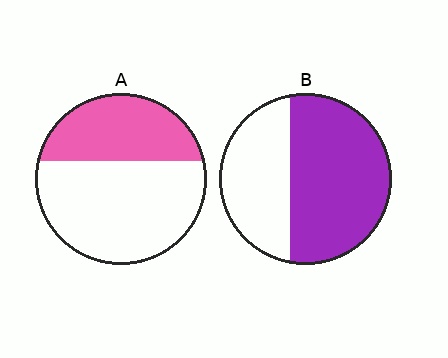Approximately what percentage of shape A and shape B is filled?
A is approximately 35% and B is approximately 60%.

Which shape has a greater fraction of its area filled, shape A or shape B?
Shape B.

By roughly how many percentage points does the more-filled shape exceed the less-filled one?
By roughly 25 percentage points (B over A).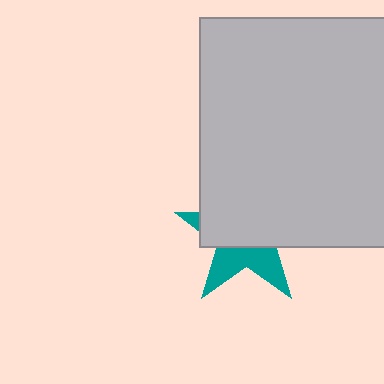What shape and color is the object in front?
The object in front is a light gray rectangle.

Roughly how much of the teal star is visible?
A small part of it is visible (roughly 38%).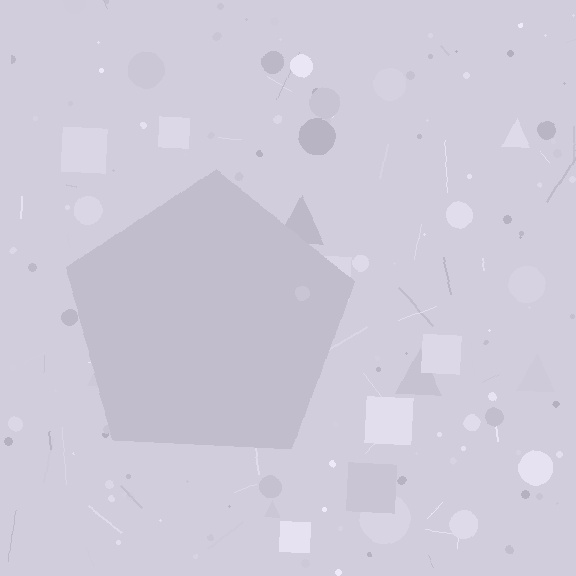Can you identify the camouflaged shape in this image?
The camouflaged shape is a pentagon.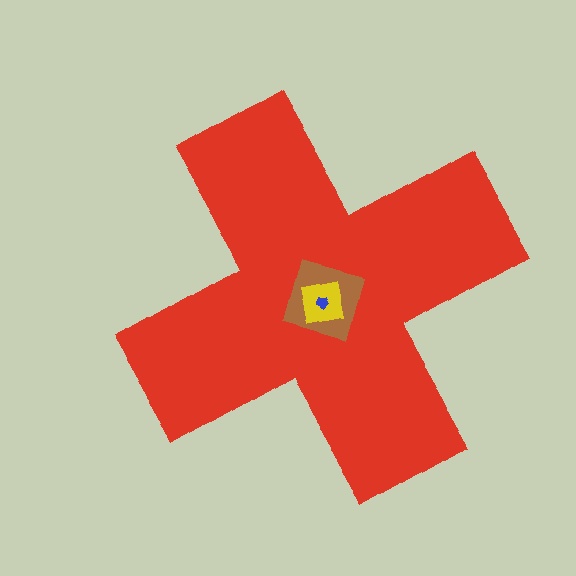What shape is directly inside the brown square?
The yellow square.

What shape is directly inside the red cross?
The brown square.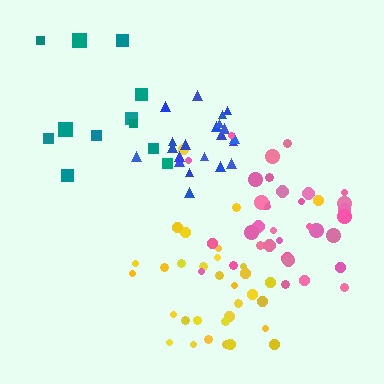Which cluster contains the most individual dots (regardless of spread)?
Pink (34).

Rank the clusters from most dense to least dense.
blue, pink, yellow, teal.